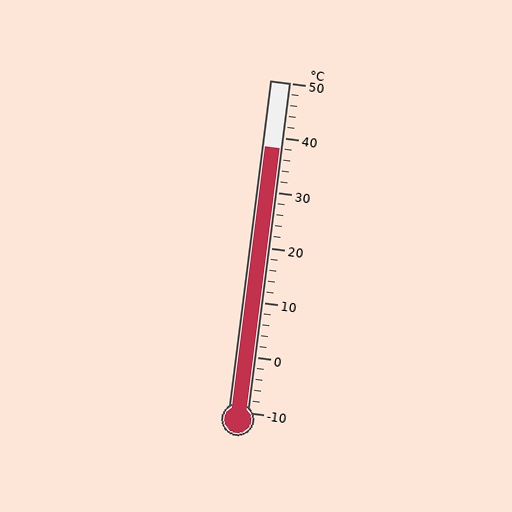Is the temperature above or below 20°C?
The temperature is above 20°C.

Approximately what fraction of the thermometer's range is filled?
The thermometer is filled to approximately 80% of its range.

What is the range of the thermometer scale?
The thermometer scale ranges from -10°C to 50°C.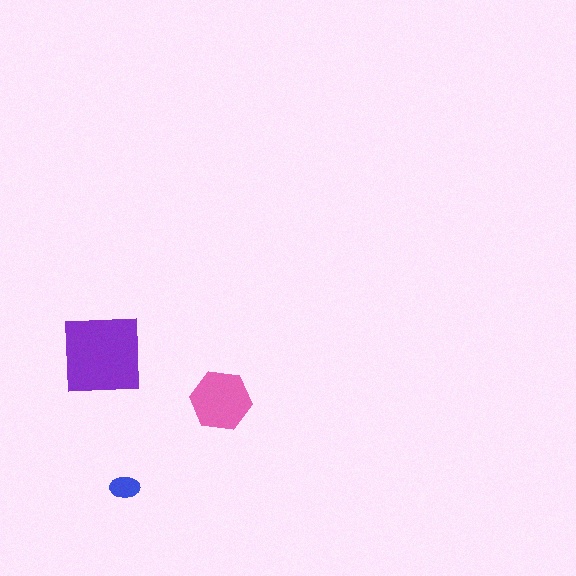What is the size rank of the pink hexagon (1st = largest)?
2nd.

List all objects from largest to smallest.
The purple square, the pink hexagon, the blue ellipse.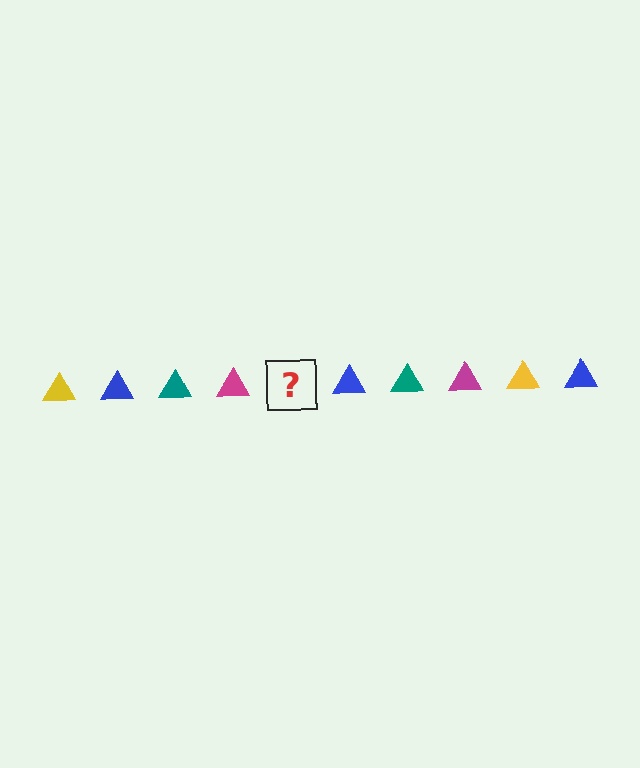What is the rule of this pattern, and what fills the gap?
The rule is that the pattern cycles through yellow, blue, teal, magenta triangles. The gap should be filled with a yellow triangle.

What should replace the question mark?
The question mark should be replaced with a yellow triangle.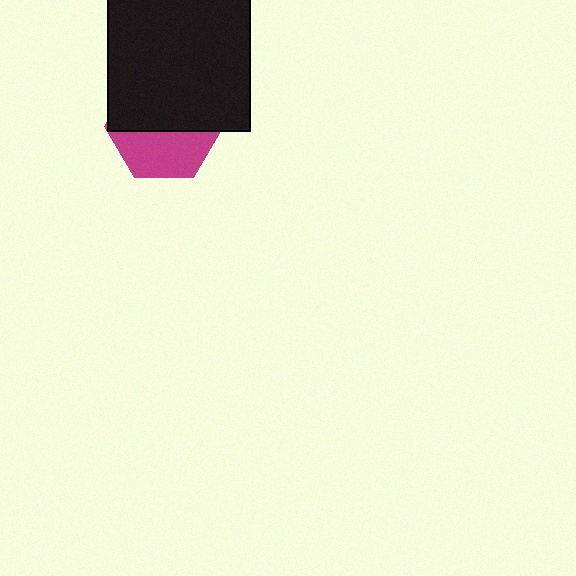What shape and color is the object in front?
The object in front is a black rectangle.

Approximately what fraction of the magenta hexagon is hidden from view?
Roughly 56% of the magenta hexagon is hidden behind the black rectangle.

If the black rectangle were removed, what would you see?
You would see the complete magenta hexagon.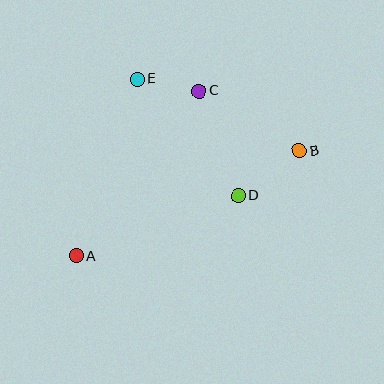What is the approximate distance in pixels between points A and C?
The distance between A and C is approximately 205 pixels.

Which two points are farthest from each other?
Points A and B are farthest from each other.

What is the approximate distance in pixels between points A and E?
The distance between A and E is approximately 187 pixels.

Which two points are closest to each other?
Points C and E are closest to each other.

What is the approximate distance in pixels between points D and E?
The distance between D and E is approximately 154 pixels.